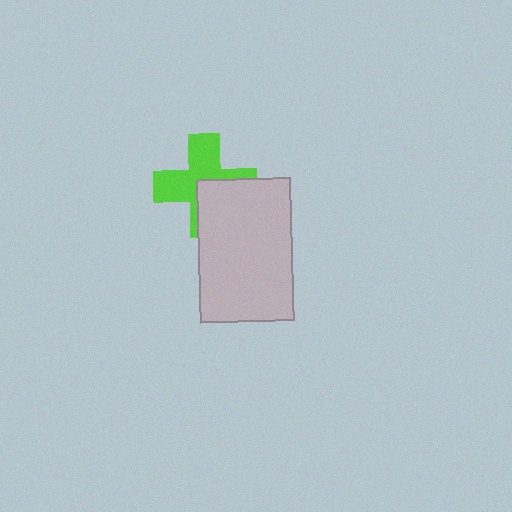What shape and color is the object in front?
The object in front is a light gray rectangle.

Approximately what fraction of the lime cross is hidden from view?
Roughly 41% of the lime cross is hidden behind the light gray rectangle.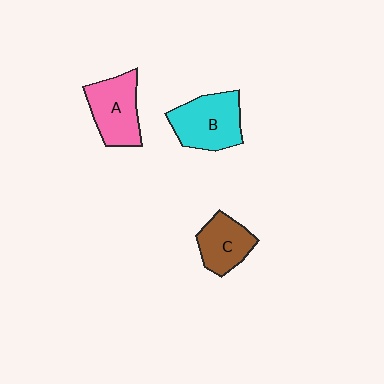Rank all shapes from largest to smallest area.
From largest to smallest: B (cyan), A (pink), C (brown).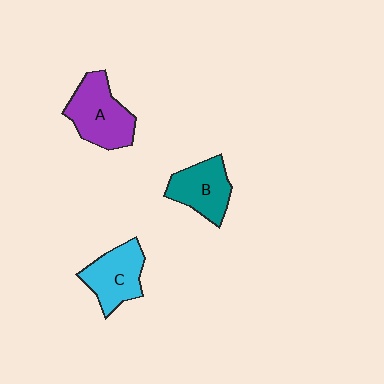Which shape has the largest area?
Shape A (purple).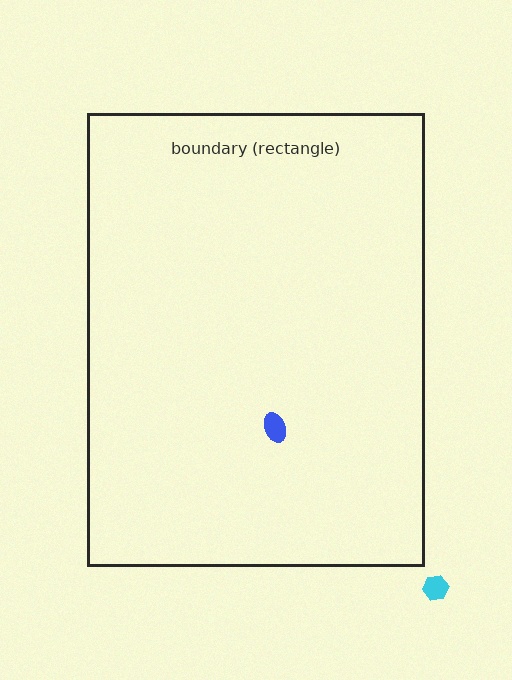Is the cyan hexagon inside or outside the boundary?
Outside.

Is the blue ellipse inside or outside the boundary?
Inside.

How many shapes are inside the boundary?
1 inside, 1 outside.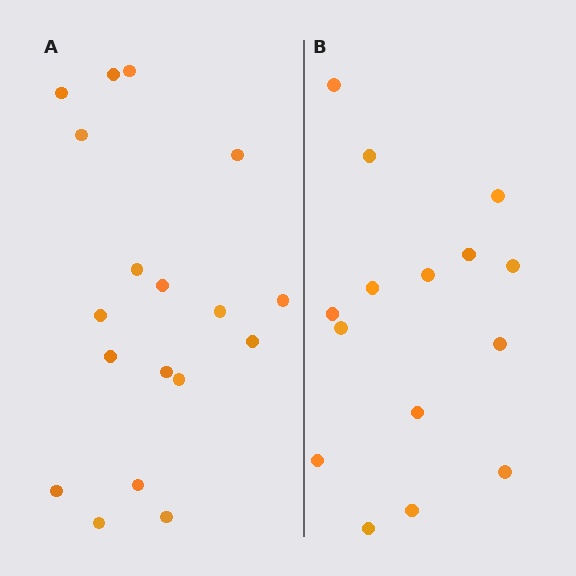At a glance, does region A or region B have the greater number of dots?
Region A (the left region) has more dots.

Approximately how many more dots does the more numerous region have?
Region A has just a few more — roughly 2 or 3 more dots than region B.